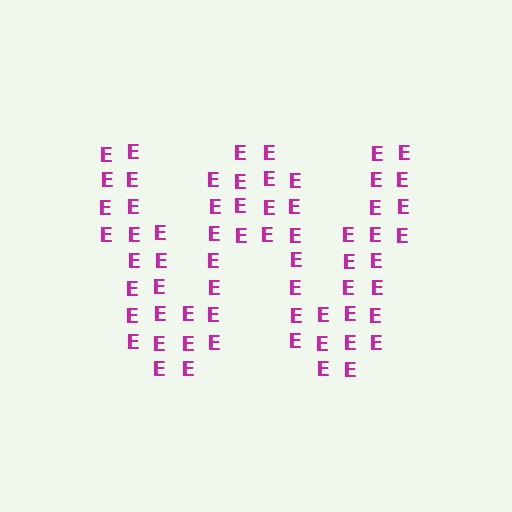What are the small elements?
The small elements are letter E's.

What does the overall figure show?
The overall figure shows the letter W.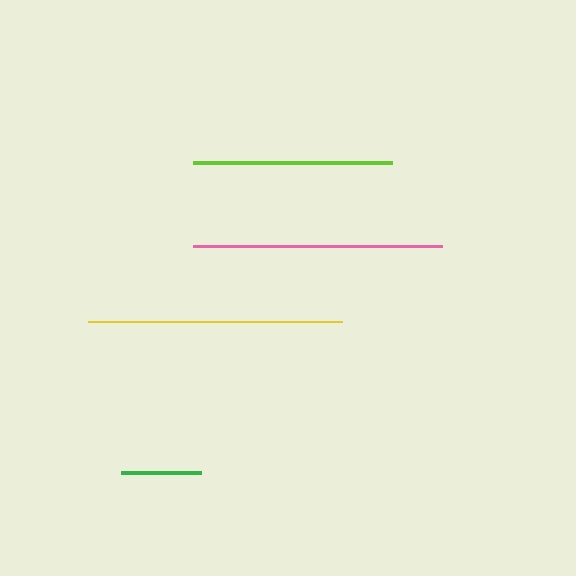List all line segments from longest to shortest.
From longest to shortest: yellow, pink, lime, green.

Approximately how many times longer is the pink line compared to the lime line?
The pink line is approximately 1.3 times the length of the lime line.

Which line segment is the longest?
The yellow line is the longest at approximately 254 pixels.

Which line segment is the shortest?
The green line is the shortest at approximately 80 pixels.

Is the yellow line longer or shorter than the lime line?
The yellow line is longer than the lime line.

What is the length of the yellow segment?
The yellow segment is approximately 254 pixels long.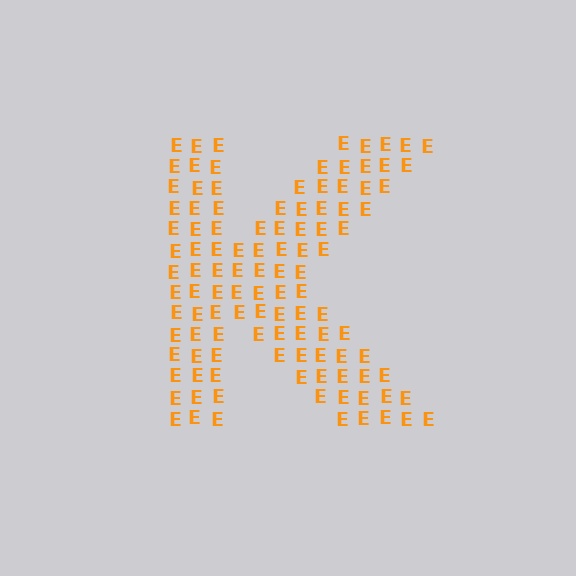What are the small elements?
The small elements are letter E's.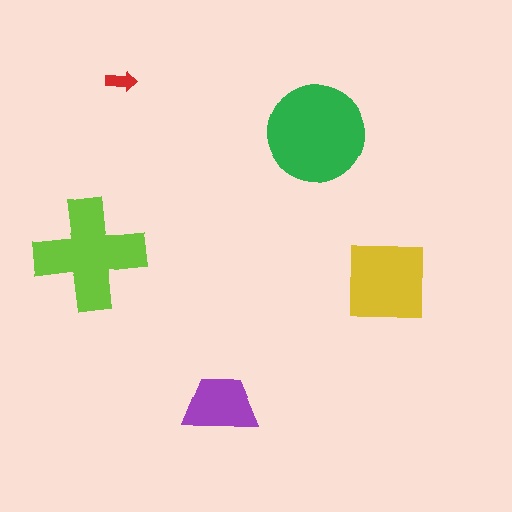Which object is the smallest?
The red arrow.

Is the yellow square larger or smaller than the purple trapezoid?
Larger.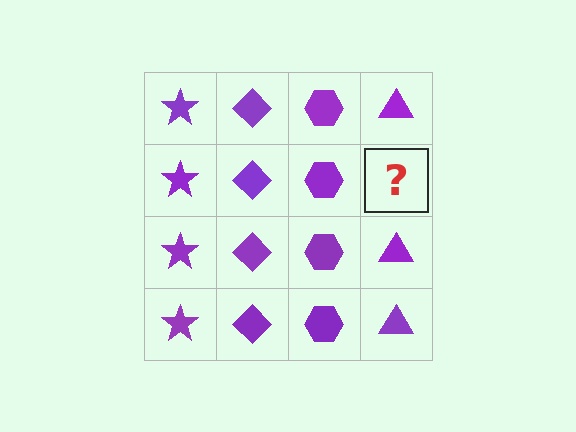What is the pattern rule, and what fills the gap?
The rule is that each column has a consistent shape. The gap should be filled with a purple triangle.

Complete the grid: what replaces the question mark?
The question mark should be replaced with a purple triangle.